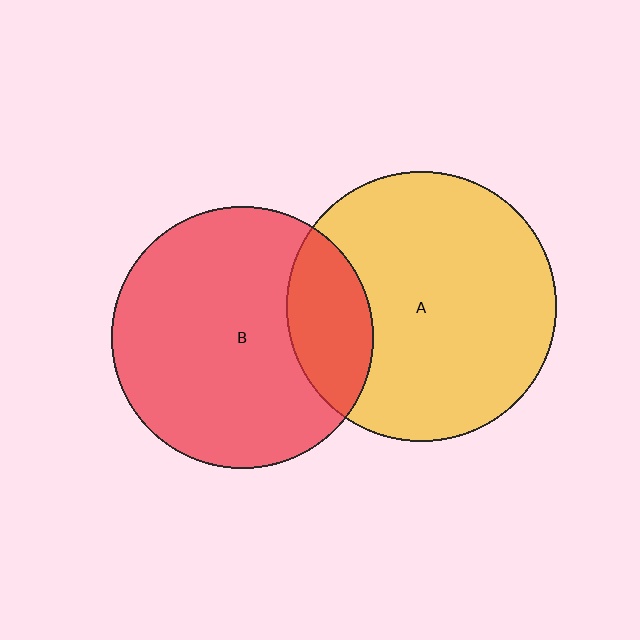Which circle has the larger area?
Circle A (yellow).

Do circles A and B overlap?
Yes.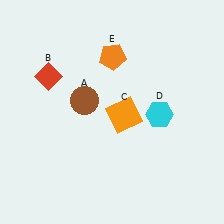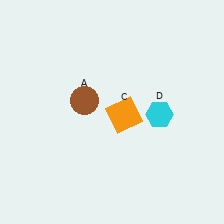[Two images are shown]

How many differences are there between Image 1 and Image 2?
There are 2 differences between the two images.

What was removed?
The orange pentagon (E), the red diamond (B) were removed in Image 2.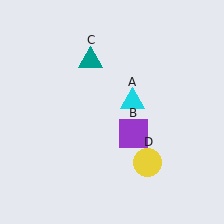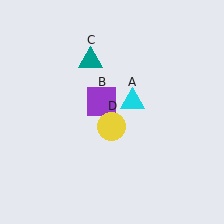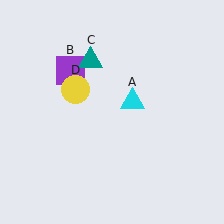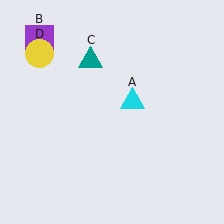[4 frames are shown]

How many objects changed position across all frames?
2 objects changed position: purple square (object B), yellow circle (object D).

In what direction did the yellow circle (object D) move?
The yellow circle (object D) moved up and to the left.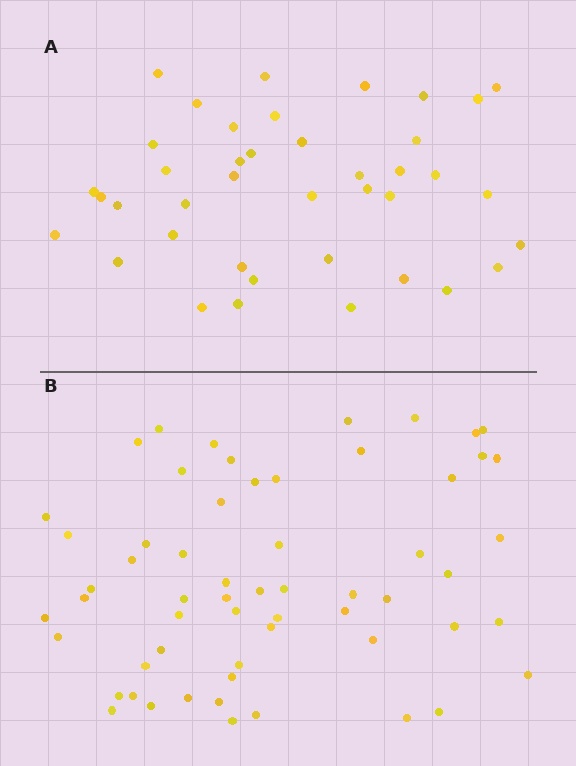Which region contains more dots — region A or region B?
Region B (the bottom region) has more dots.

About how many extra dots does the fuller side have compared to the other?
Region B has approximately 20 more dots than region A.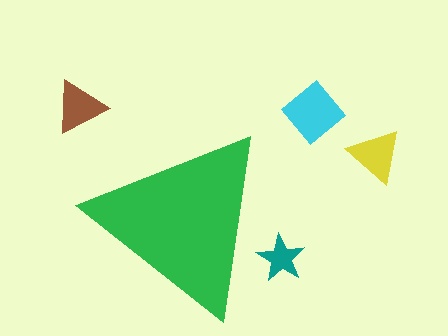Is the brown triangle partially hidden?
No, the brown triangle is fully visible.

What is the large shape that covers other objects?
A green triangle.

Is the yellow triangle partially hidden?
No, the yellow triangle is fully visible.